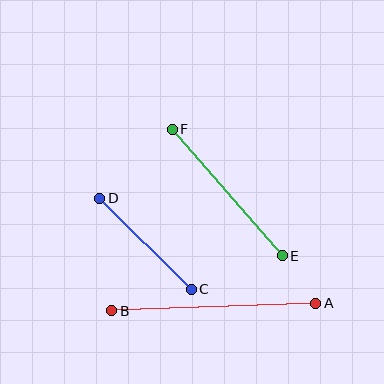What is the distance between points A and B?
The distance is approximately 205 pixels.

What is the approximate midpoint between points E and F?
The midpoint is at approximately (227, 193) pixels.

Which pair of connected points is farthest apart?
Points A and B are farthest apart.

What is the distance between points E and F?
The distance is approximately 168 pixels.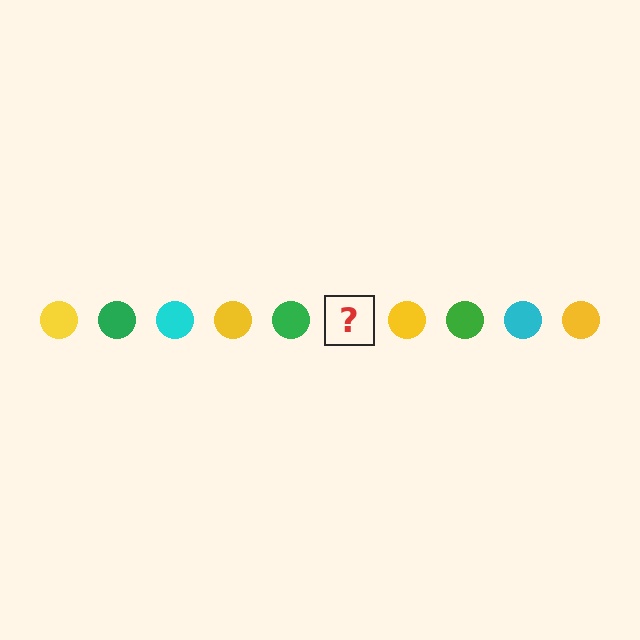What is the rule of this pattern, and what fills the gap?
The rule is that the pattern cycles through yellow, green, cyan circles. The gap should be filled with a cyan circle.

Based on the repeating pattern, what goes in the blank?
The blank should be a cyan circle.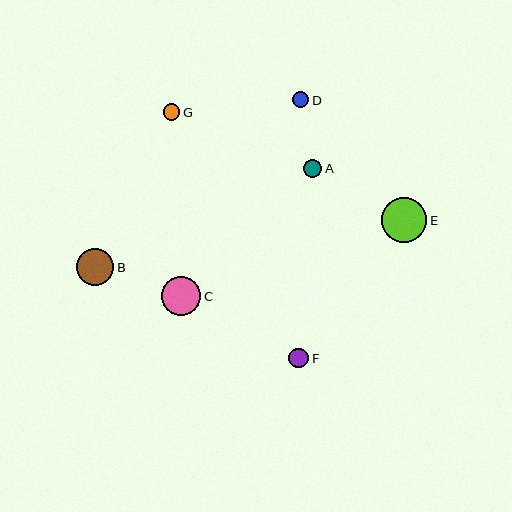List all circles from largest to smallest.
From largest to smallest: E, C, B, F, A, G, D.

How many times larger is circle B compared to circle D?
Circle B is approximately 2.3 times the size of circle D.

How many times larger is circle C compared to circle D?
Circle C is approximately 2.4 times the size of circle D.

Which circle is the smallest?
Circle D is the smallest with a size of approximately 16 pixels.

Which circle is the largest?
Circle E is the largest with a size of approximately 45 pixels.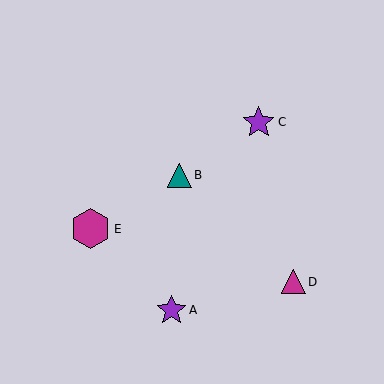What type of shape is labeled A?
Shape A is a purple star.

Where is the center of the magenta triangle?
The center of the magenta triangle is at (294, 282).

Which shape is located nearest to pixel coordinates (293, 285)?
The magenta triangle (labeled D) at (294, 282) is nearest to that location.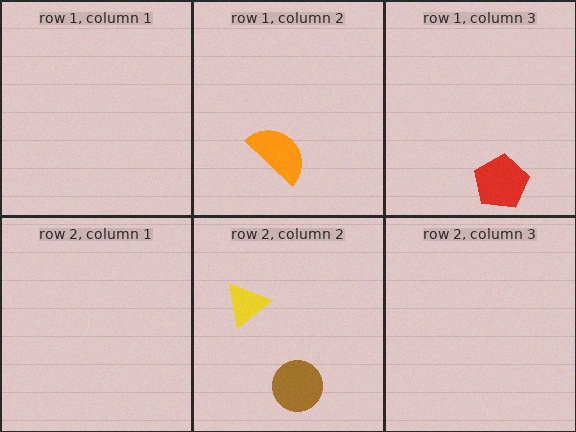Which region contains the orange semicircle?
The row 1, column 2 region.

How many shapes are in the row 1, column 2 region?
1.